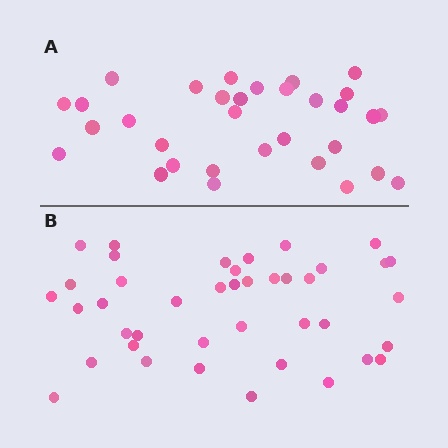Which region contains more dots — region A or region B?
Region B (the bottom region) has more dots.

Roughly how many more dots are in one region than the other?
Region B has roughly 8 or so more dots than region A.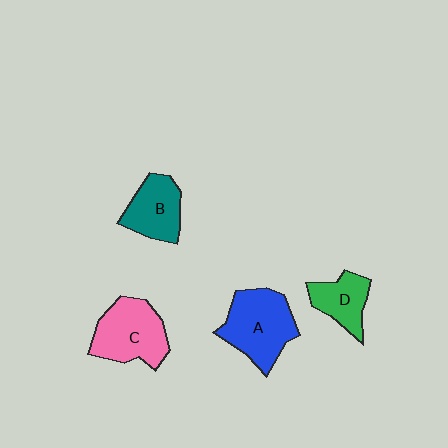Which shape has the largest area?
Shape A (blue).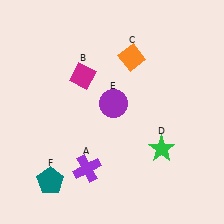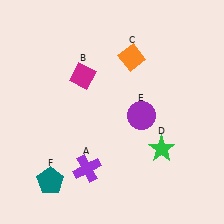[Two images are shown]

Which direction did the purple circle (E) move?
The purple circle (E) moved right.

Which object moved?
The purple circle (E) moved right.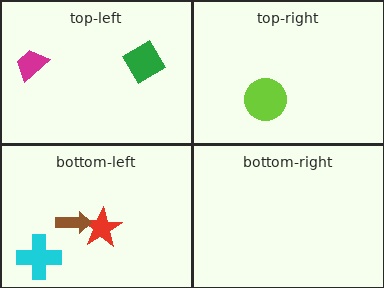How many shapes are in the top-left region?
2.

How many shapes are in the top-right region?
1.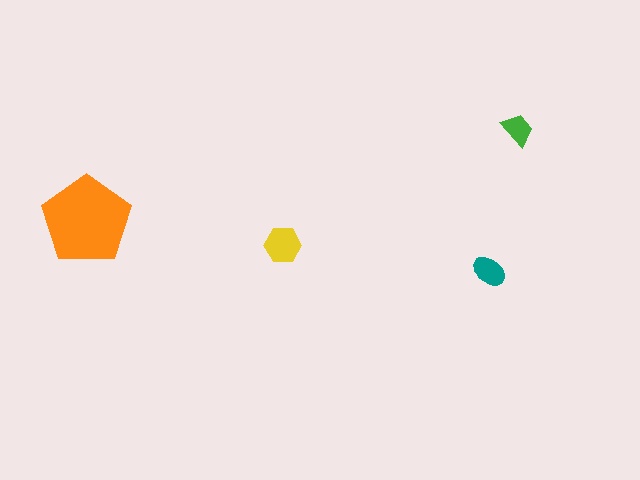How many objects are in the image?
There are 4 objects in the image.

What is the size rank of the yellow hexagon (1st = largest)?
2nd.